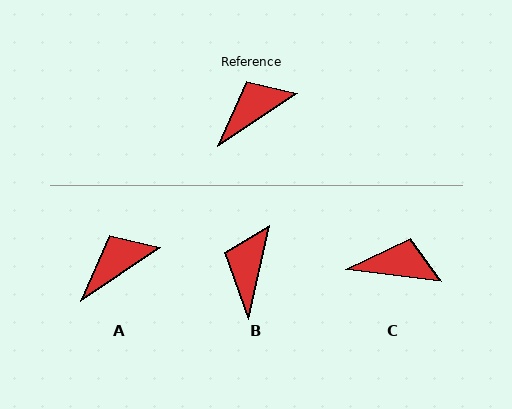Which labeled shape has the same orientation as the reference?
A.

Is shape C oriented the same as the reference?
No, it is off by about 41 degrees.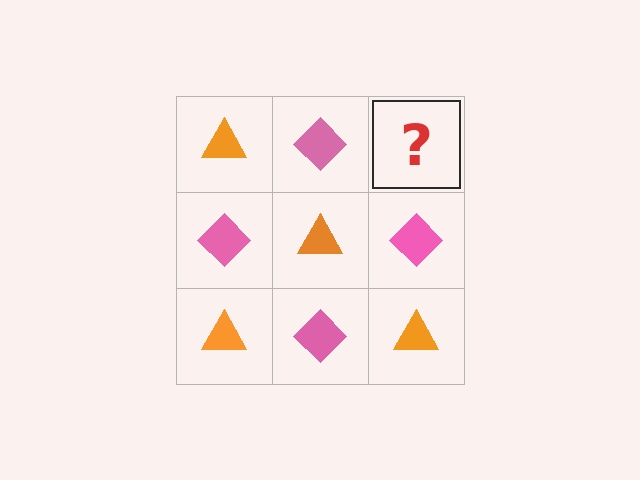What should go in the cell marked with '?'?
The missing cell should contain an orange triangle.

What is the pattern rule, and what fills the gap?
The rule is that it alternates orange triangle and pink diamond in a checkerboard pattern. The gap should be filled with an orange triangle.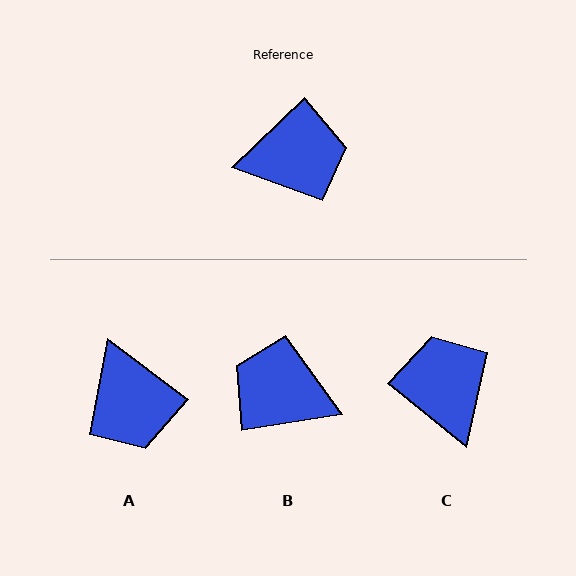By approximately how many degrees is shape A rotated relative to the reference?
Approximately 81 degrees clockwise.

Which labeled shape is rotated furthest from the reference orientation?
B, about 146 degrees away.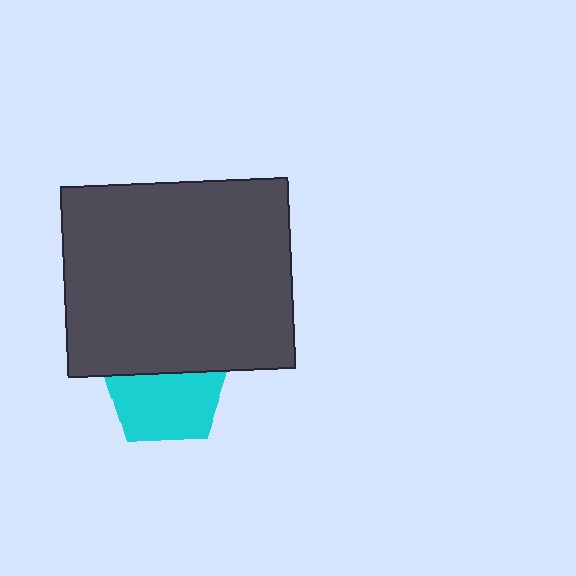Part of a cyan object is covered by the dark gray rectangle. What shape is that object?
It is a pentagon.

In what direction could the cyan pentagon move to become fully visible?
The cyan pentagon could move down. That would shift it out from behind the dark gray rectangle entirely.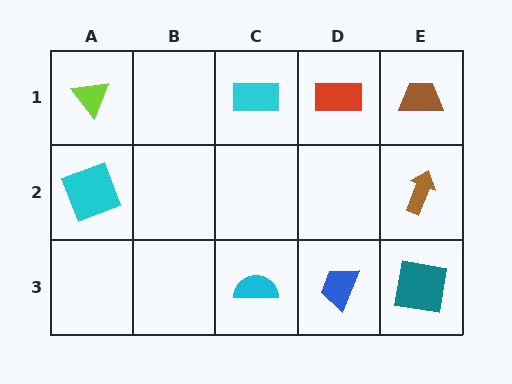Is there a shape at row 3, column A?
No, that cell is empty.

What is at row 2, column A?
A cyan square.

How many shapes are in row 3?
3 shapes.